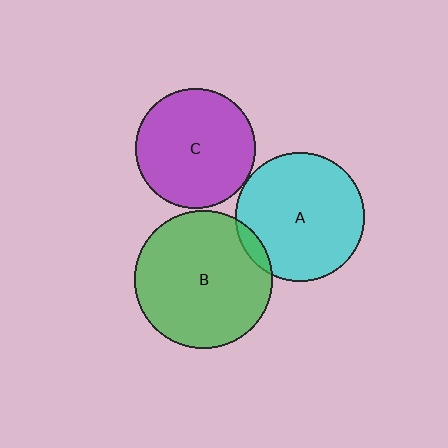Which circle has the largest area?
Circle B (green).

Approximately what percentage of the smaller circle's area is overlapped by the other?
Approximately 5%.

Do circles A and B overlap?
Yes.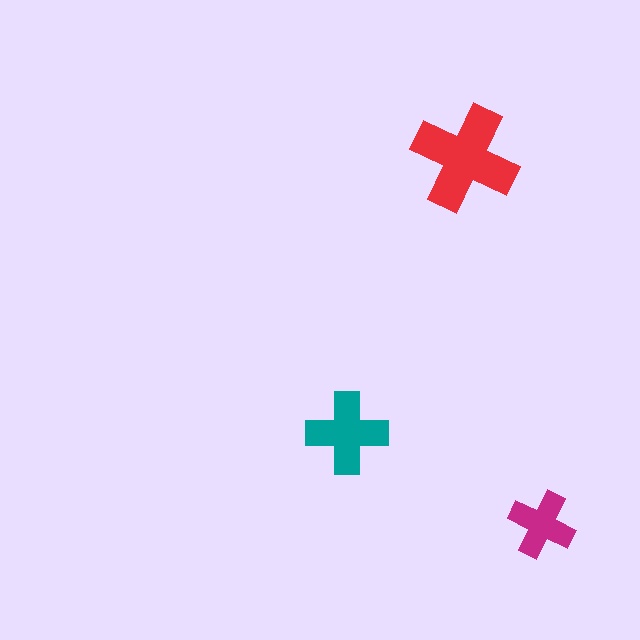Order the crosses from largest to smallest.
the red one, the teal one, the magenta one.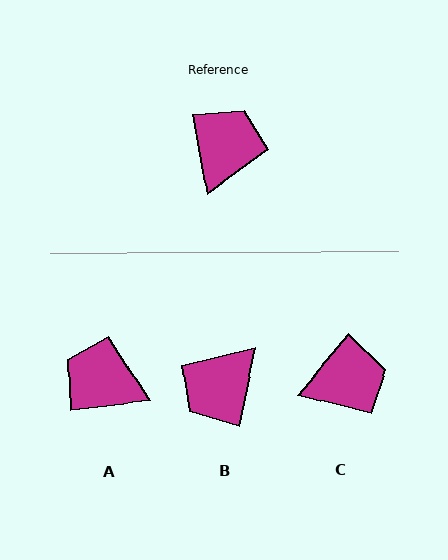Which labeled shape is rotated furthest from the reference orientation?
B, about 158 degrees away.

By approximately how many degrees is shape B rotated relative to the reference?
Approximately 158 degrees counter-clockwise.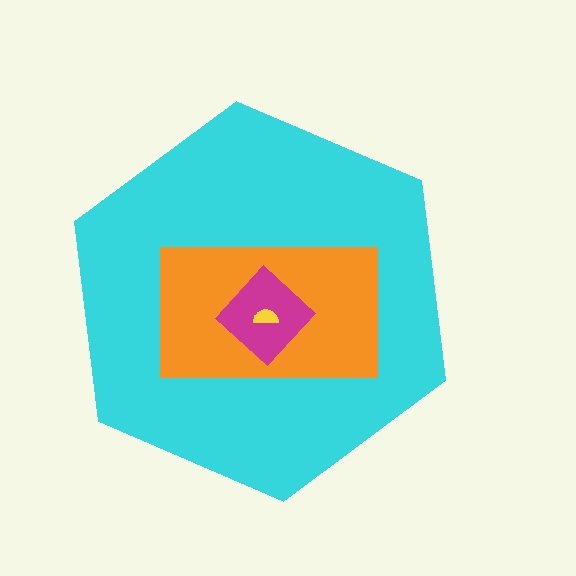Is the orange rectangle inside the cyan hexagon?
Yes.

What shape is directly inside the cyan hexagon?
The orange rectangle.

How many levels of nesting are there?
4.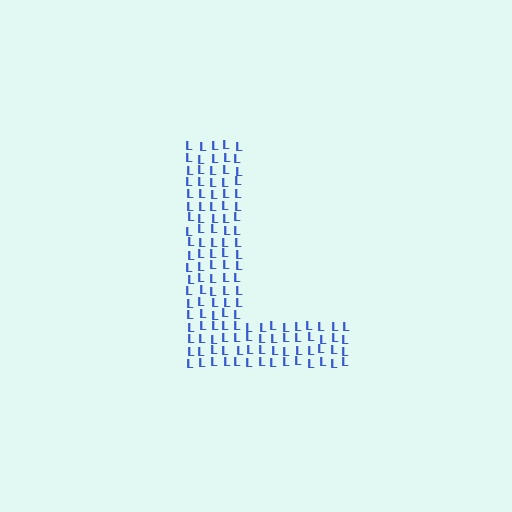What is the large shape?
The large shape is the letter L.